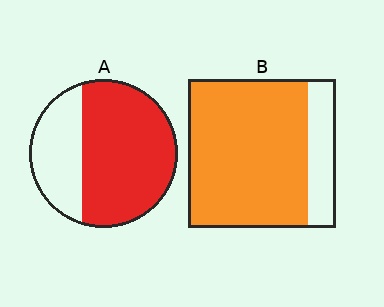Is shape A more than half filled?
Yes.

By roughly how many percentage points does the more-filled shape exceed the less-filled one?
By roughly 15 percentage points (B over A).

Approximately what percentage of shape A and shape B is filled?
A is approximately 70% and B is approximately 80%.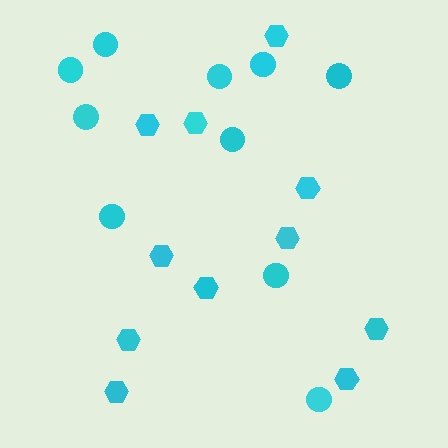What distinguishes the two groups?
There are 2 groups: one group of circles (10) and one group of hexagons (11).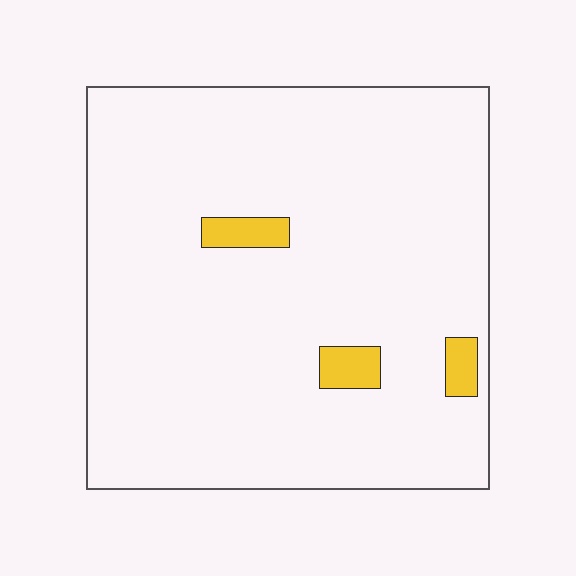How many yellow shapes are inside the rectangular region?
3.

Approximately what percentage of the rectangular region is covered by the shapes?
Approximately 5%.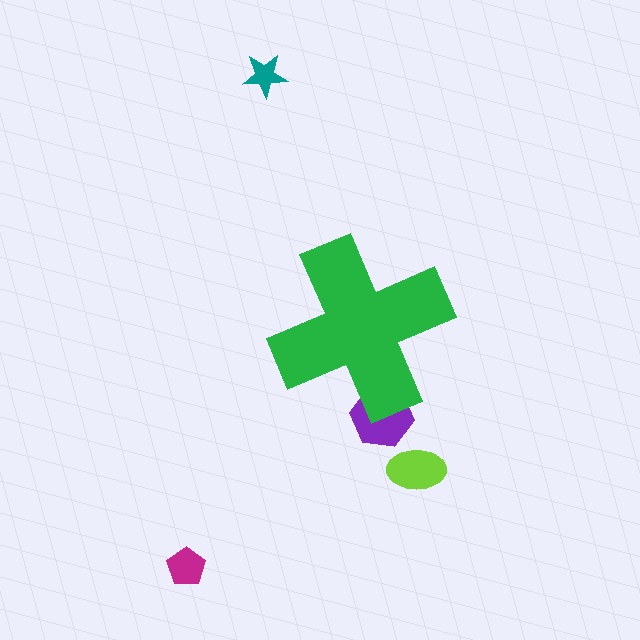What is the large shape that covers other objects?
A green cross.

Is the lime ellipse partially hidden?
No, the lime ellipse is fully visible.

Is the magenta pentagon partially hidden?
No, the magenta pentagon is fully visible.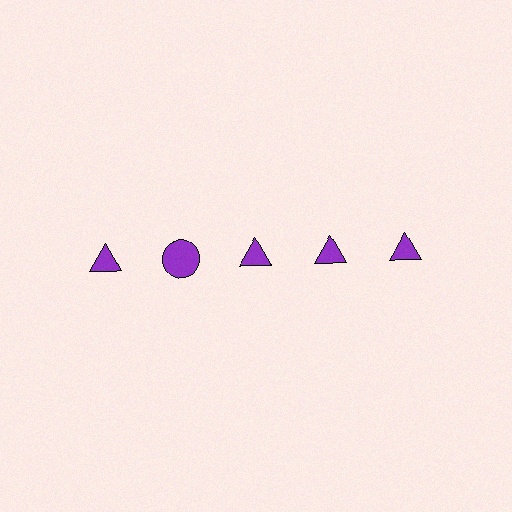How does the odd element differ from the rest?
It has a different shape: circle instead of triangle.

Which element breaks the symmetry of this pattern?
The purple circle in the top row, second from left column breaks the symmetry. All other shapes are purple triangles.